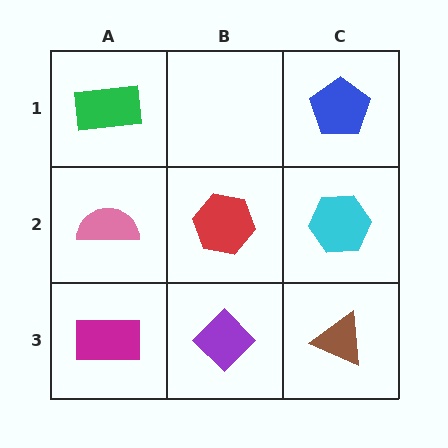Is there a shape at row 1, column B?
No, that cell is empty.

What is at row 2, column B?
A red hexagon.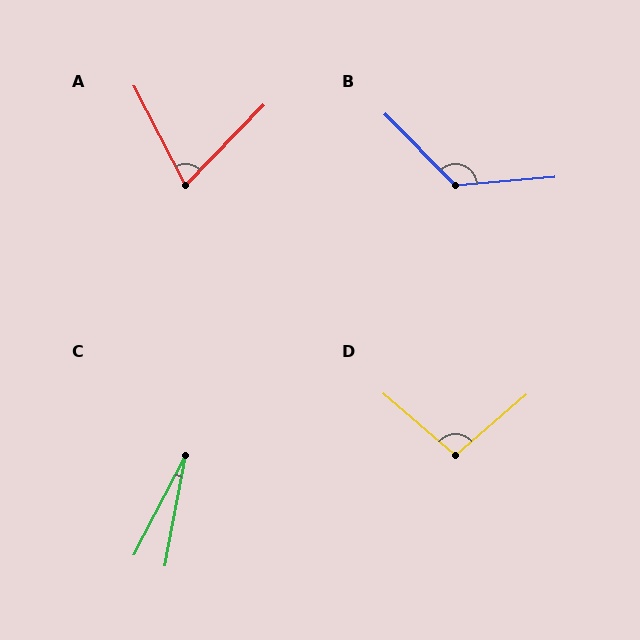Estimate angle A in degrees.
Approximately 72 degrees.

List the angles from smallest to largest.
C (17°), A (72°), D (99°), B (129°).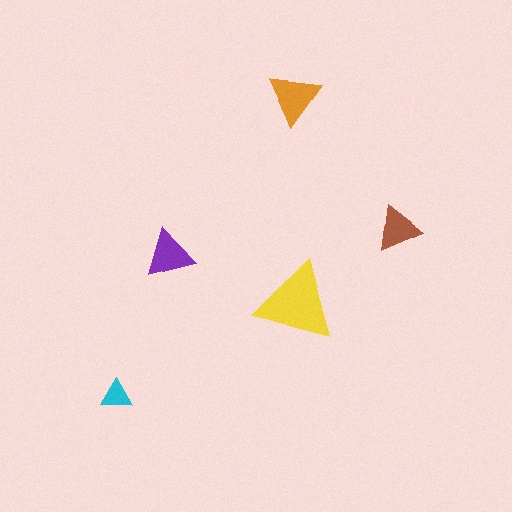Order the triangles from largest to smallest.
the yellow one, the orange one, the purple one, the brown one, the cyan one.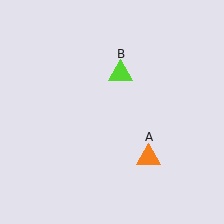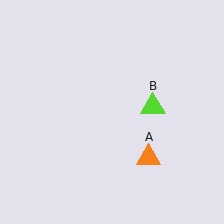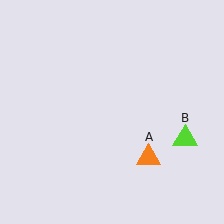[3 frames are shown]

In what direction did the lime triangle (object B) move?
The lime triangle (object B) moved down and to the right.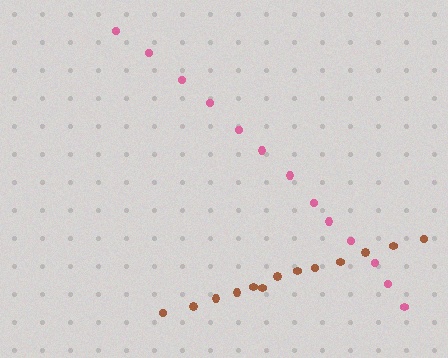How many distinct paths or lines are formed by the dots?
There are 2 distinct paths.